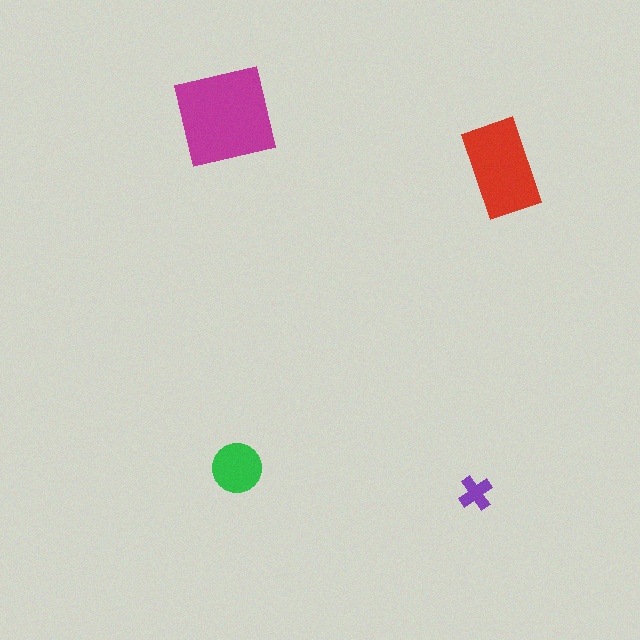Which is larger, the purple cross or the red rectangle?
The red rectangle.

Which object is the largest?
The magenta square.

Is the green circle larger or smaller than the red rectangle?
Smaller.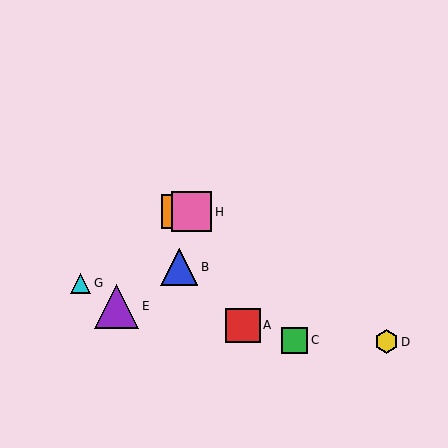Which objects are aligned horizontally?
Objects F, H are aligned horizontally.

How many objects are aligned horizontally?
2 objects (F, H) are aligned horizontally.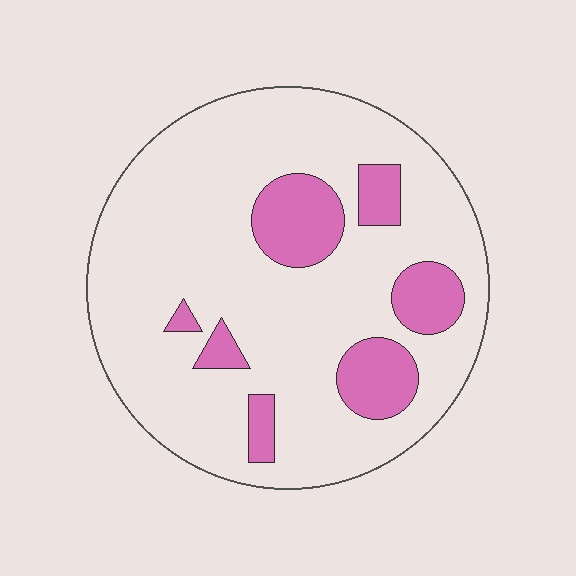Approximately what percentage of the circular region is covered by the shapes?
Approximately 20%.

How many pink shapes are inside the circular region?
7.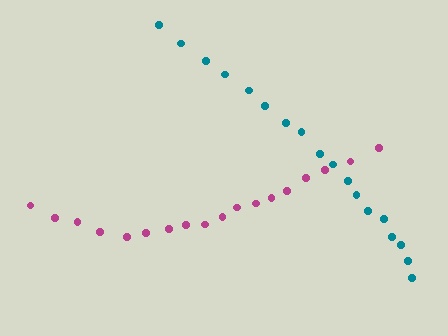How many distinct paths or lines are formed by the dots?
There are 2 distinct paths.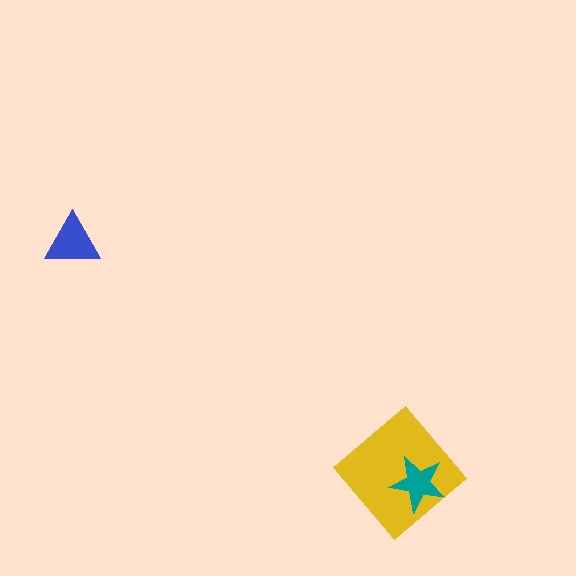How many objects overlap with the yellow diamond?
1 object overlaps with the yellow diamond.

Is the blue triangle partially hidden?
No, no other shape covers it.